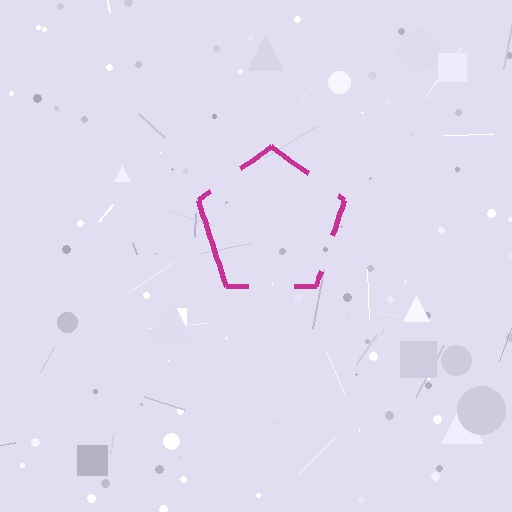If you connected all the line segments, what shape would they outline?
They would outline a pentagon.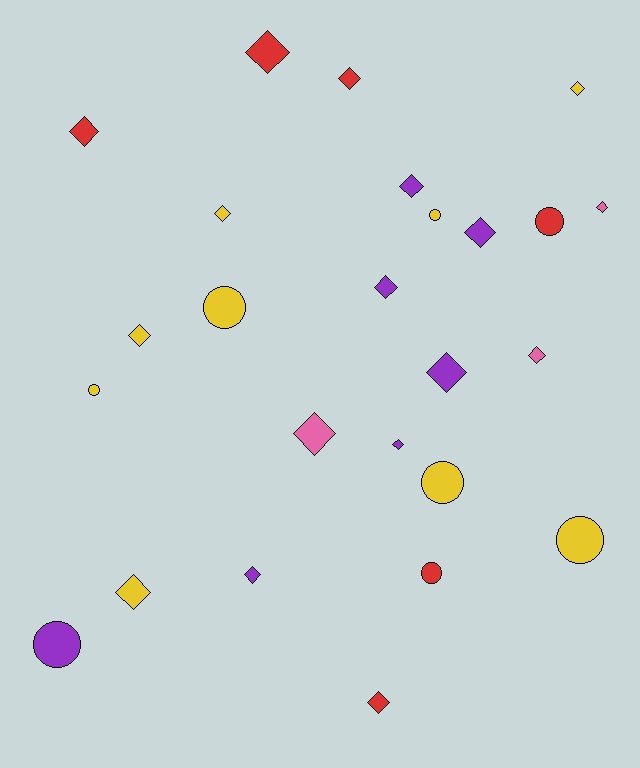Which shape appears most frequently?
Diamond, with 17 objects.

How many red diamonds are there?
There are 4 red diamonds.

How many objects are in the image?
There are 25 objects.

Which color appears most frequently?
Yellow, with 9 objects.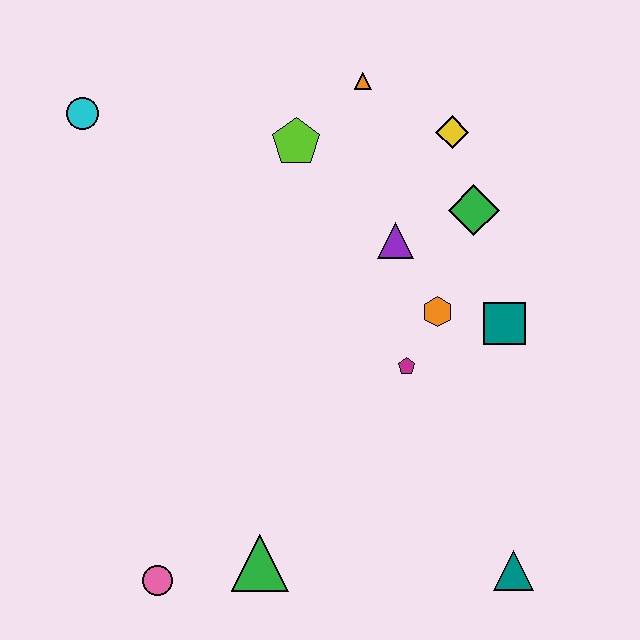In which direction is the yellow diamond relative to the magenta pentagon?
The yellow diamond is above the magenta pentagon.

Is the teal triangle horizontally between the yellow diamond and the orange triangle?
No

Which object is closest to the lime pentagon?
The orange triangle is closest to the lime pentagon.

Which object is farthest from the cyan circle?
The teal triangle is farthest from the cyan circle.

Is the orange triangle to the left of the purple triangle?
Yes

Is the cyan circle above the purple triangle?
Yes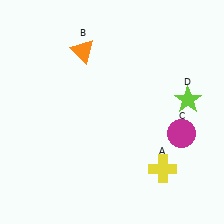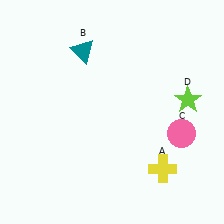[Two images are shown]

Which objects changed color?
B changed from orange to teal. C changed from magenta to pink.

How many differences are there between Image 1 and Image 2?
There are 2 differences between the two images.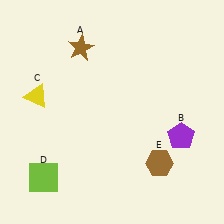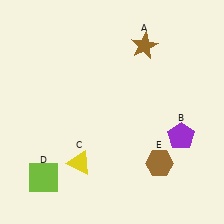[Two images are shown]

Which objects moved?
The objects that moved are: the brown star (A), the yellow triangle (C).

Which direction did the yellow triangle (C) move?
The yellow triangle (C) moved down.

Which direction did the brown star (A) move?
The brown star (A) moved right.